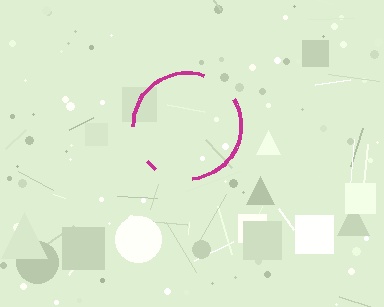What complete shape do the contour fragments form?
The contour fragments form a circle.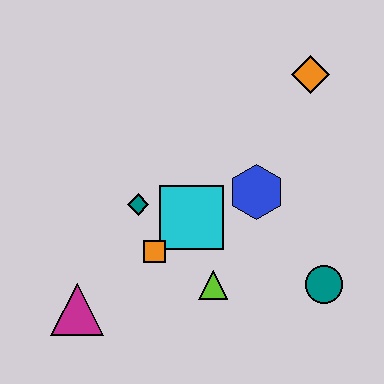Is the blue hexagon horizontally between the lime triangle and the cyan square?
No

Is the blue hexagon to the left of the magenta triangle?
No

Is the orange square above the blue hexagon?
No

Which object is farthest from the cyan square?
The orange diamond is farthest from the cyan square.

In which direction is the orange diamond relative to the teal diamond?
The orange diamond is to the right of the teal diamond.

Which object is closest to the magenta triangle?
The orange square is closest to the magenta triangle.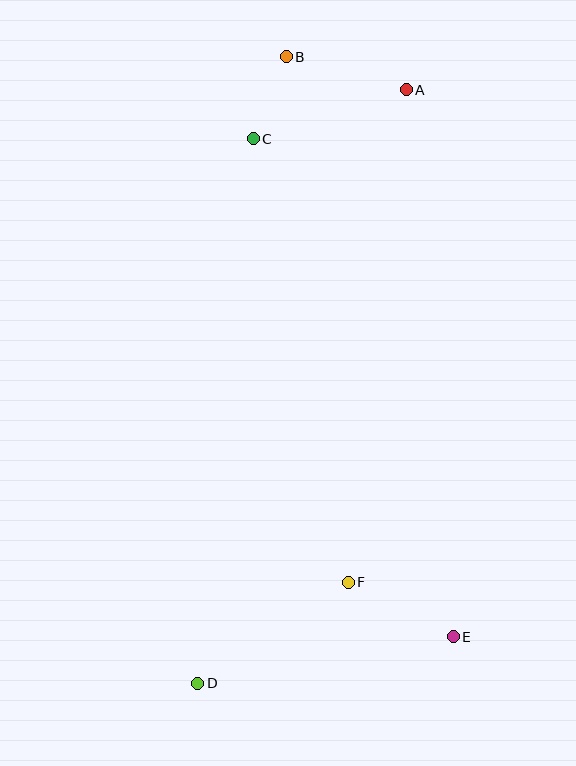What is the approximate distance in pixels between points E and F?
The distance between E and F is approximately 118 pixels.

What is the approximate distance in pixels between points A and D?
The distance between A and D is approximately 629 pixels.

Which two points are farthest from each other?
Points B and D are farthest from each other.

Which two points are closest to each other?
Points B and C are closest to each other.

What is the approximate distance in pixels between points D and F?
The distance between D and F is approximately 181 pixels.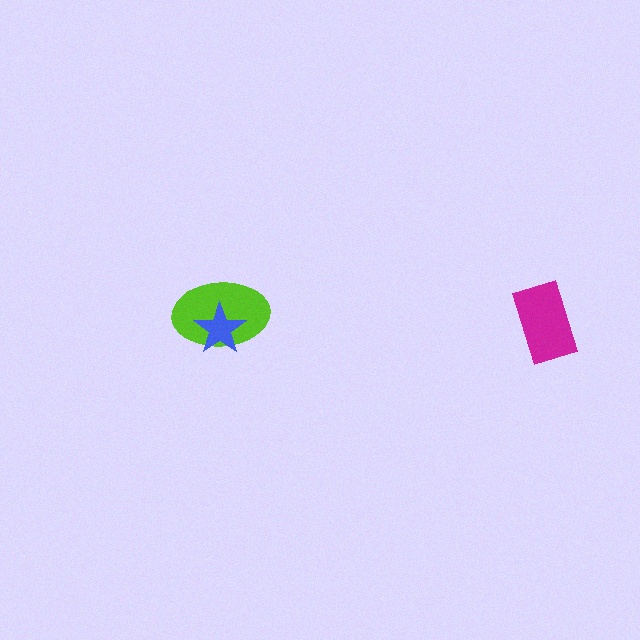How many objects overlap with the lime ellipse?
1 object overlaps with the lime ellipse.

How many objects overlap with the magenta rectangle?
0 objects overlap with the magenta rectangle.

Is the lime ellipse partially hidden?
Yes, it is partially covered by another shape.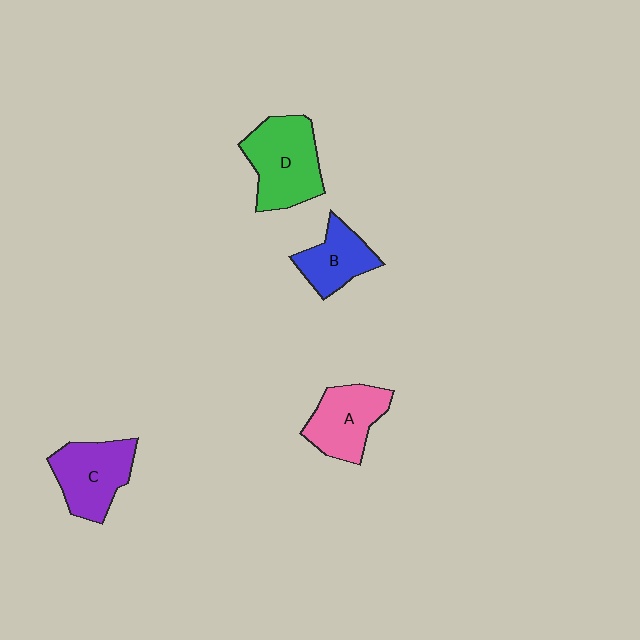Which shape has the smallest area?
Shape B (blue).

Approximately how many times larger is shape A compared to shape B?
Approximately 1.2 times.